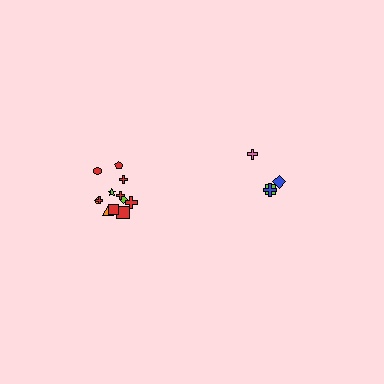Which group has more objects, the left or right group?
The left group.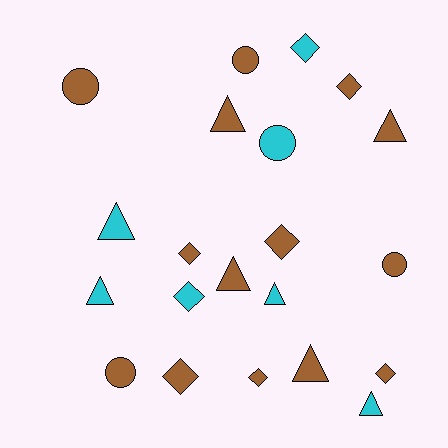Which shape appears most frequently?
Diamond, with 8 objects.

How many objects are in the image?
There are 21 objects.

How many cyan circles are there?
There is 1 cyan circle.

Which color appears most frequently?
Brown, with 14 objects.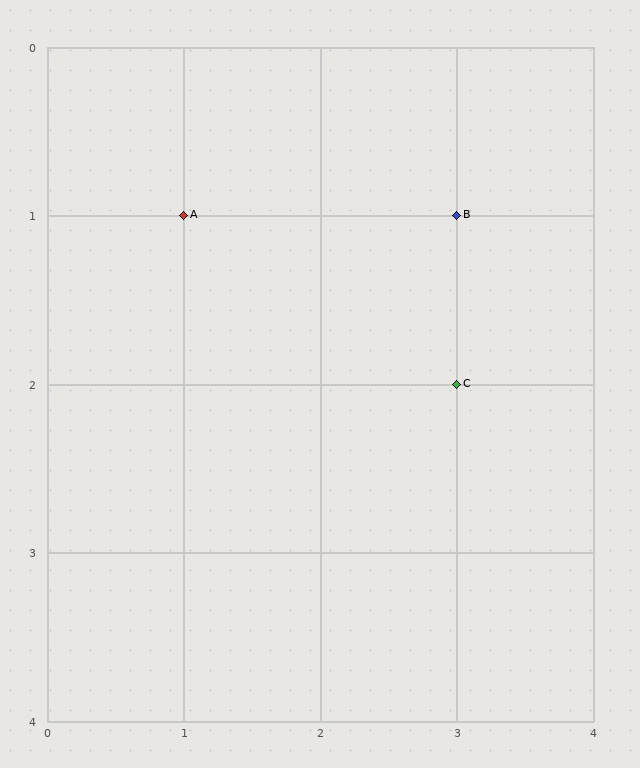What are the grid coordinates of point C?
Point C is at grid coordinates (3, 2).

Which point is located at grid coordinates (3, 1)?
Point B is at (3, 1).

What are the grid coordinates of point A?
Point A is at grid coordinates (1, 1).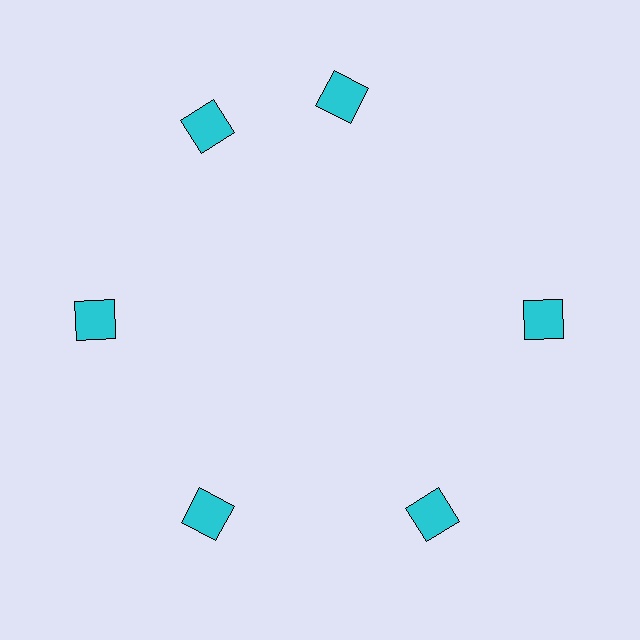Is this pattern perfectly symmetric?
No. The 6 cyan squares are arranged in a ring, but one element near the 1 o'clock position is rotated out of alignment along the ring, breaking the 6-fold rotational symmetry.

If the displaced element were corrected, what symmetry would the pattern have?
It would have 6-fold rotational symmetry — the pattern would map onto itself every 60 degrees.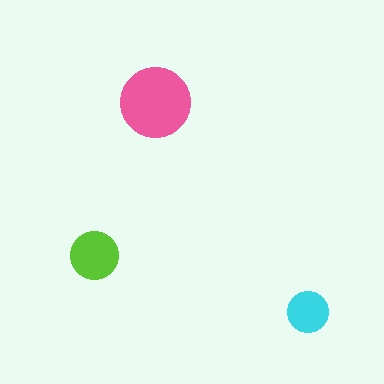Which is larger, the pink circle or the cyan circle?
The pink one.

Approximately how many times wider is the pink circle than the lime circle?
About 1.5 times wider.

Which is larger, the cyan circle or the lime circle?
The lime one.